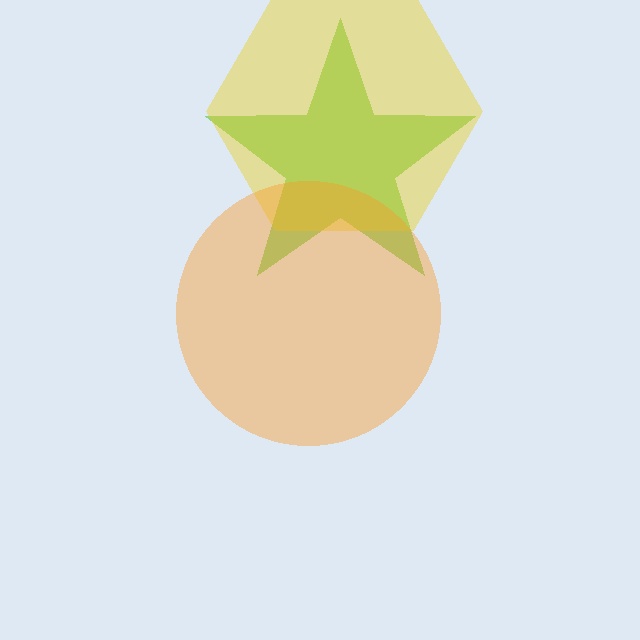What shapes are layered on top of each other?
The layered shapes are: a lime star, a yellow hexagon, an orange circle.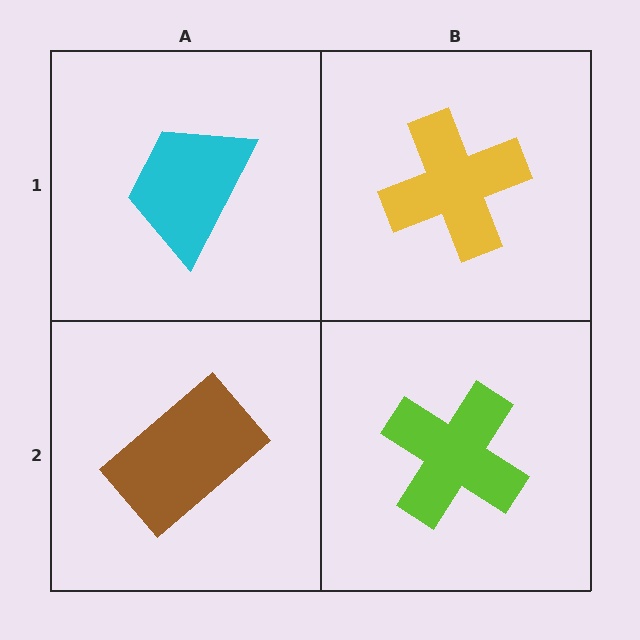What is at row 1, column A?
A cyan trapezoid.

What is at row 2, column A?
A brown rectangle.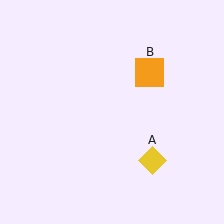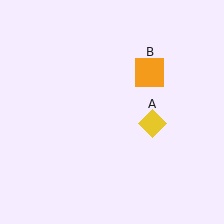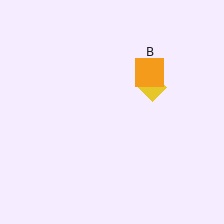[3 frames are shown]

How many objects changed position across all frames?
1 object changed position: yellow diamond (object A).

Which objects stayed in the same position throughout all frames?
Orange square (object B) remained stationary.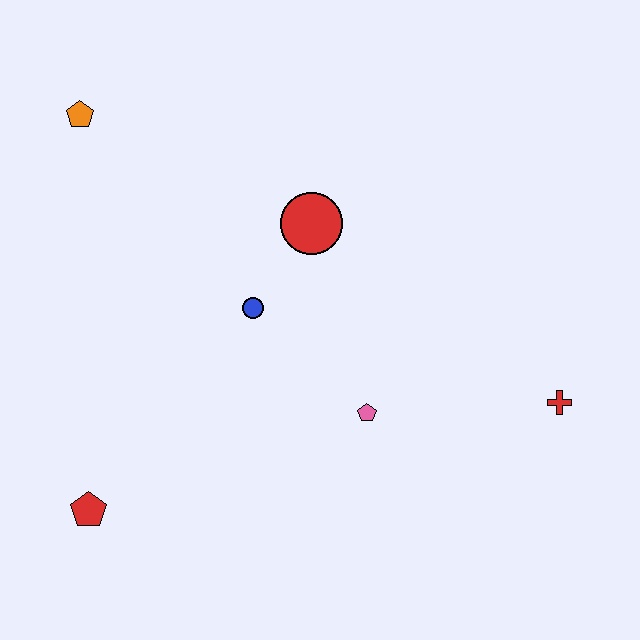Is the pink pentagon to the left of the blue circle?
No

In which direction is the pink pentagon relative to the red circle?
The pink pentagon is below the red circle.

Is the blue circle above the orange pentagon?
No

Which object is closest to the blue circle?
The red circle is closest to the blue circle.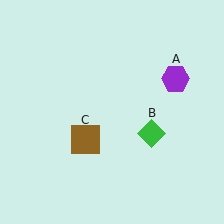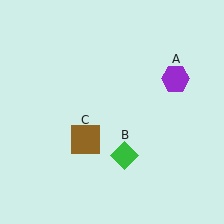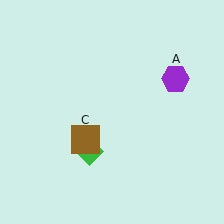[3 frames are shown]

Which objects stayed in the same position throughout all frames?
Purple hexagon (object A) and brown square (object C) remained stationary.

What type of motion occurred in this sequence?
The green diamond (object B) rotated clockwise around the center of the scene.